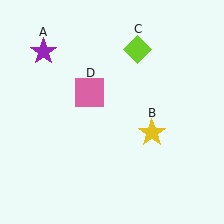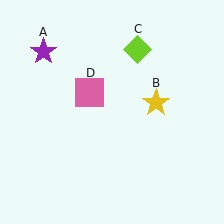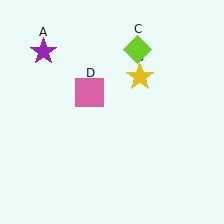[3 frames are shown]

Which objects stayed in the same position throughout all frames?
Purple star (object A) and lime diamond (object C) and pink square (object D) remained stationary.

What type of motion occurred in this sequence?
The yellow star (object B) rotated counterclockwise around the center of the scene.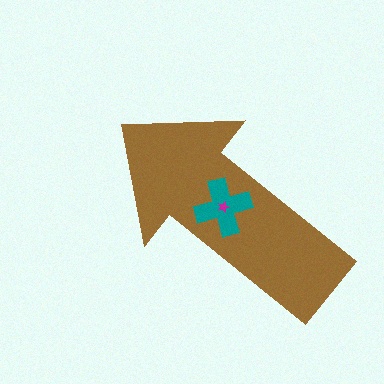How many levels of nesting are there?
3.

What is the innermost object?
The magenta star.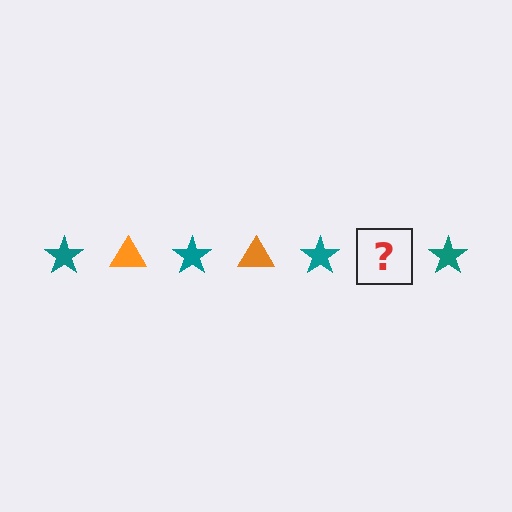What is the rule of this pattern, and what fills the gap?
The rule is that the pattern alternates between teal star and orange triangle. The gap should be filled with an orange triangle.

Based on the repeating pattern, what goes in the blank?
The blank should be an orange triangle.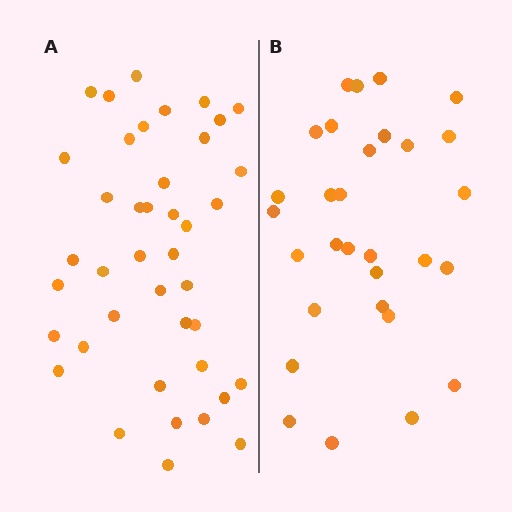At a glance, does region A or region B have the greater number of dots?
Region A (the left region) has more dots.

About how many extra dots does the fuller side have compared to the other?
Region A has roughly 12 or so more dots than region B.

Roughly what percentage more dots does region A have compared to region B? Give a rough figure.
About 35% more.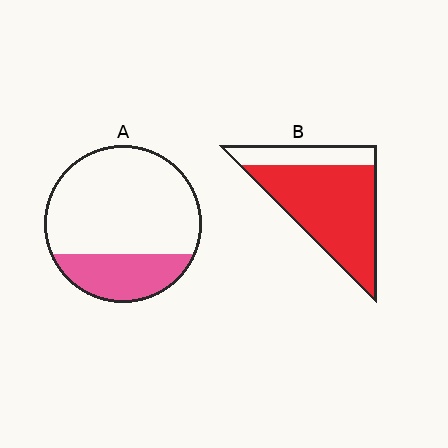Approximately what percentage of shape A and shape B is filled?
A is approximately 25% and B is approximately 75%.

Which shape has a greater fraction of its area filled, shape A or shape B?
Shape B.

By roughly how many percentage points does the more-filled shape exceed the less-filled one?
By roughly 50 percentage points (B over A).